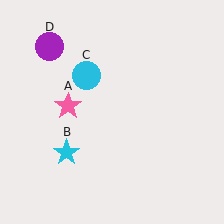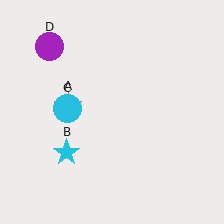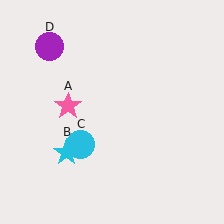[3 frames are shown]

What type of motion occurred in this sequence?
The cyan circle (object C) rotated counterclockwise around the center of the scene.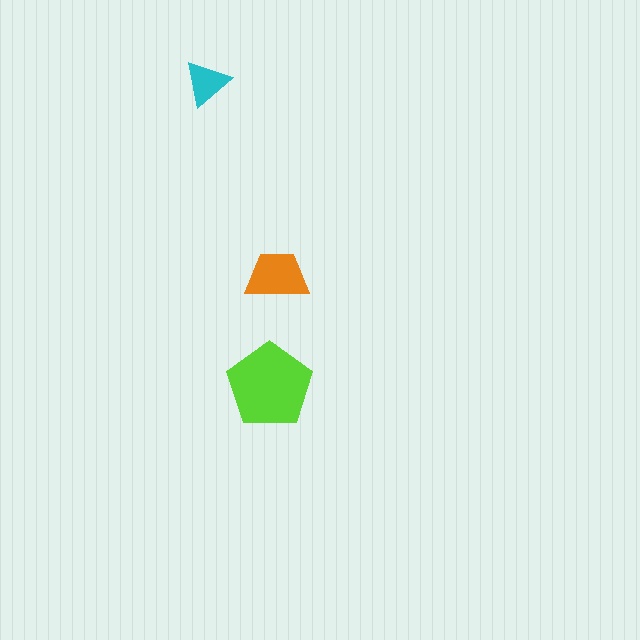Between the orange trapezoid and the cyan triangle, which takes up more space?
The orange trapezoid.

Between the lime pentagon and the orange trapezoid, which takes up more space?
The lime pentagon.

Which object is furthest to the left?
The cyan triangle is leftmost.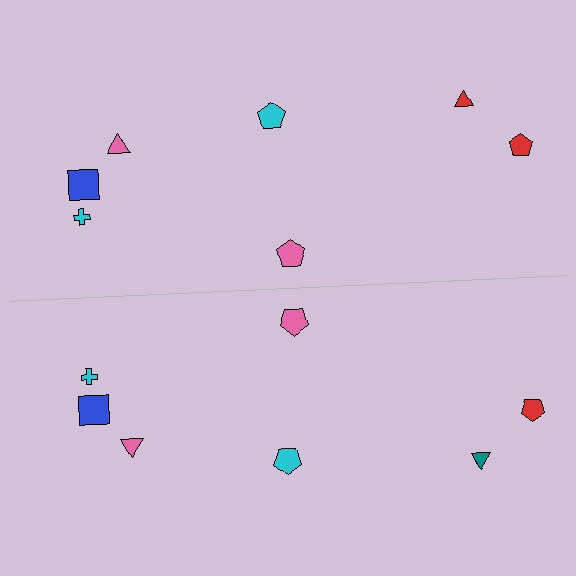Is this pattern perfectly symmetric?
No, the pattern is not perfectly symmetric. The teal triangle on the bottom side breaks the symmetry — its mirror counterpart is red.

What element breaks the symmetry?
The teal triangle on the bottom side breaks the symmetry — its mirror counterpart is red.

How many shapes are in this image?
There are 14 shapes in this image.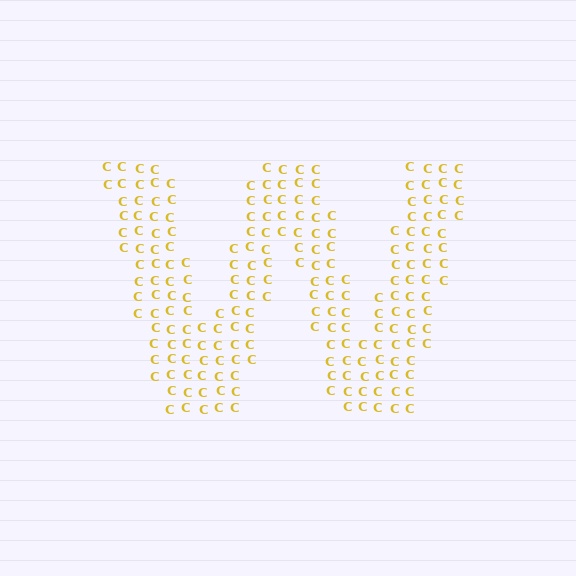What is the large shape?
The large shape is the letter W.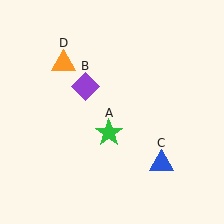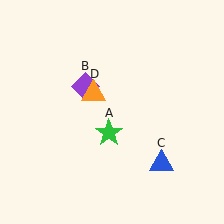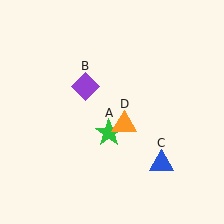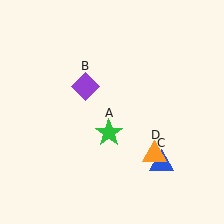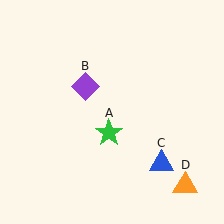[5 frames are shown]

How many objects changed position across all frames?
1 object changed position: orange triangle (object D).